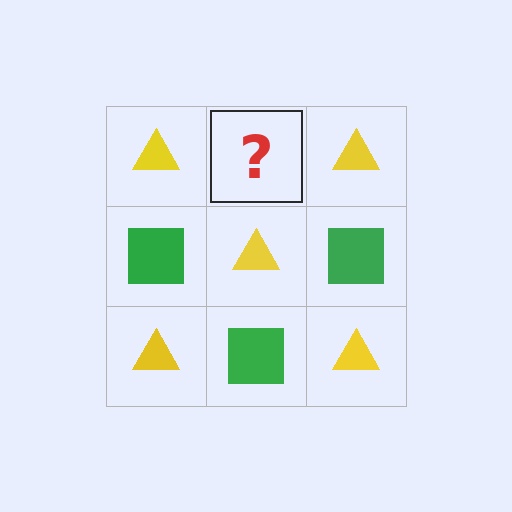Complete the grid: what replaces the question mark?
The question mark should be replaced with a green square.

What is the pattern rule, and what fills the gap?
The rule is that it alternates yellow triangle and green square in a checkerboard pattern. The gap should be filled with a green square.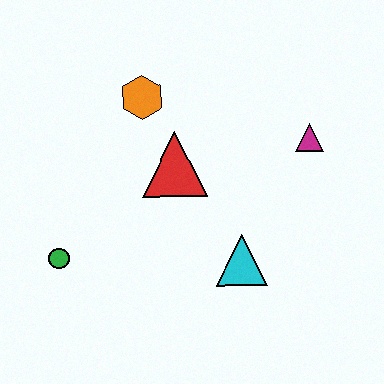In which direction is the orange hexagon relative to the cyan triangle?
The orange hexagon is above the cyan triangle.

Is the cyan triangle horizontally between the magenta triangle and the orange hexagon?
Yes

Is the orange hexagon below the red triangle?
No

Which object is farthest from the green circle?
The magenta triangle is farthest from the green circle.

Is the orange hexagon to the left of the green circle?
No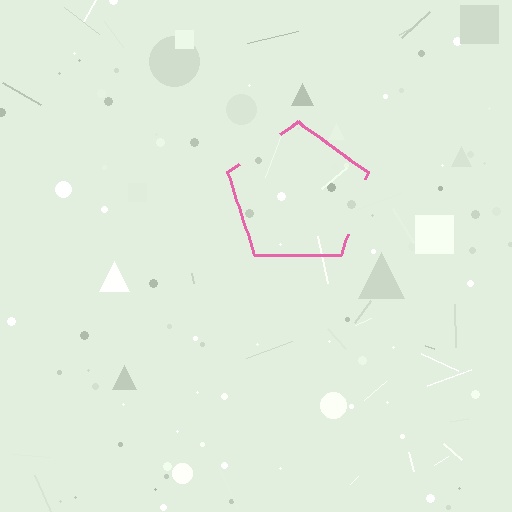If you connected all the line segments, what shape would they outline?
They would outline a pentagon.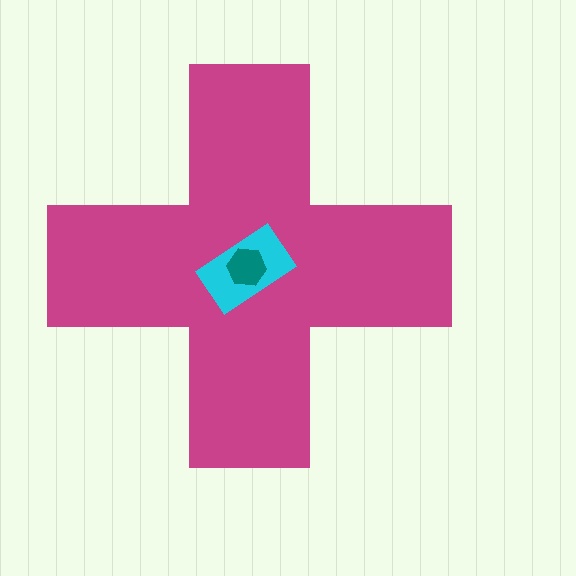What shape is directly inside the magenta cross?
The cyan rectangle.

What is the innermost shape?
The teal hexagon.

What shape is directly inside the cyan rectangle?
The teal hexagon.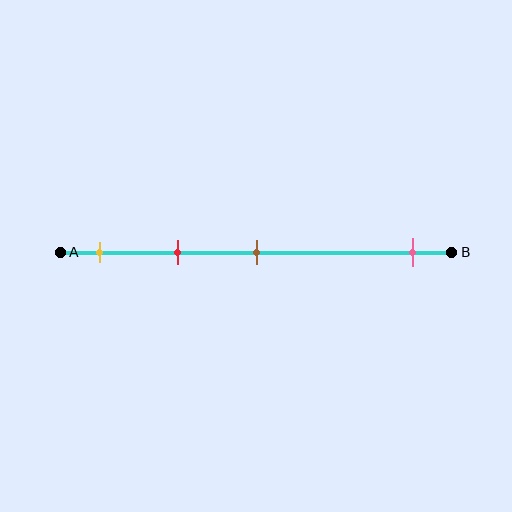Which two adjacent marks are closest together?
The yellow and red marks are the closest adjacent pair.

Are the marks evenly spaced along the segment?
No, the marks are not evenly spaced.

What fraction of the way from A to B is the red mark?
The red mark is approximately 30% (0.3) of the way from A to B.